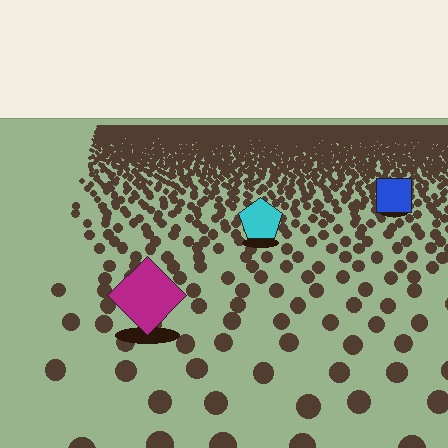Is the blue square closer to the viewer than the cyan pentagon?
No. The cyan pentagon is closer — you can tell from the texture gradient: the ground texture is coarser near it.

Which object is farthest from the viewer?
The blue square is farthest from the viewer. It appears smaller and the ground texture around it is denser.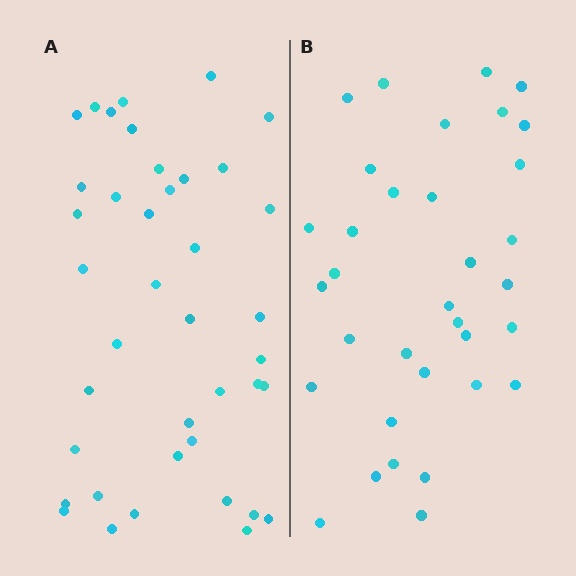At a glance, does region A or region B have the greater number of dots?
Region A (the left region) has more dots.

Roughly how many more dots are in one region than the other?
Region A has about 6 more dots than region B.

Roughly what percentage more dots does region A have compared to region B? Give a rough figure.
About 20% more.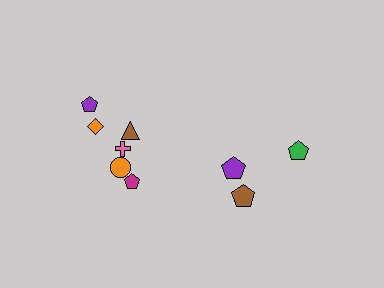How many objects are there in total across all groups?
There are 9 objects.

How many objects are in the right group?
There are 3 objects.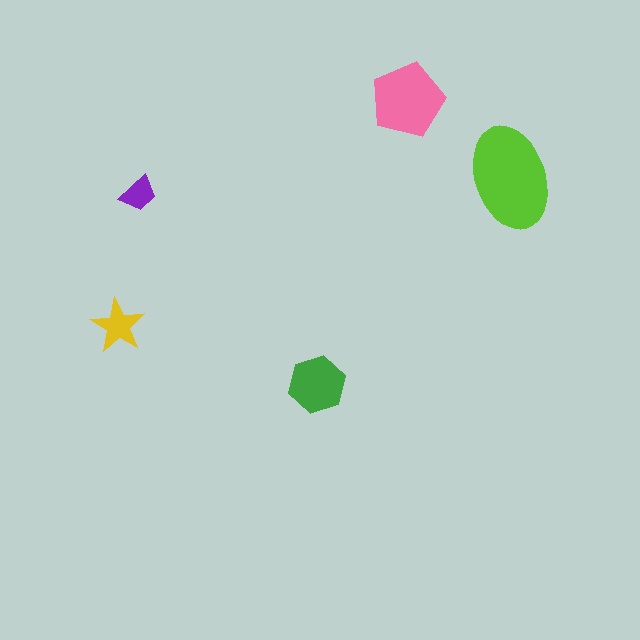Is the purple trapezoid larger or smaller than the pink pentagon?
Smaller.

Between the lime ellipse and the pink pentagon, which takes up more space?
The lime ellipse.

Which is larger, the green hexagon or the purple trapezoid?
The green hexagon.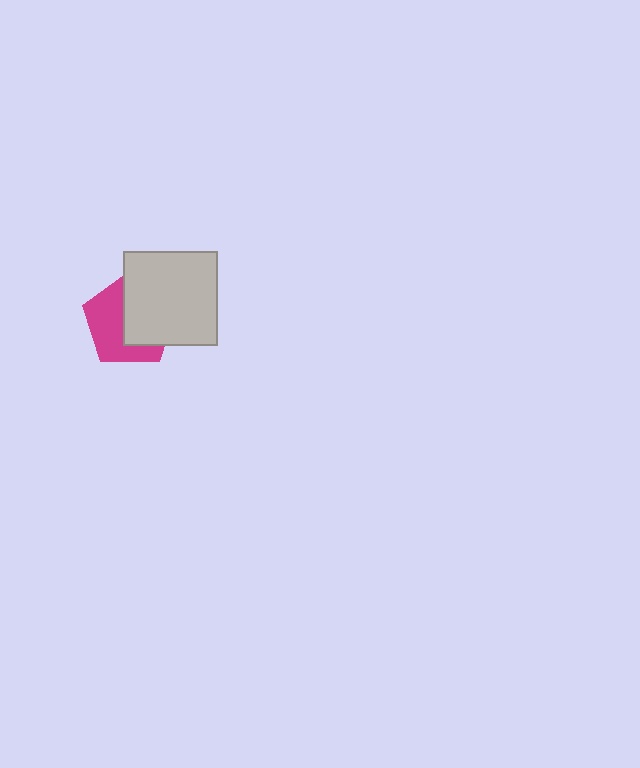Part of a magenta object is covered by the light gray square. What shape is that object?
It is a pentagon.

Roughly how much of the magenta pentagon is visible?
About half of it is visible (roughly 51%).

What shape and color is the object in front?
The object in front is a light gray square.